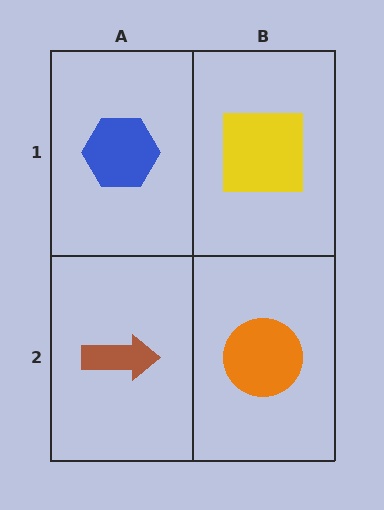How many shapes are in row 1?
2 shapes.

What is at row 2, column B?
An orange circle.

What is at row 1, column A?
A blue hexagon.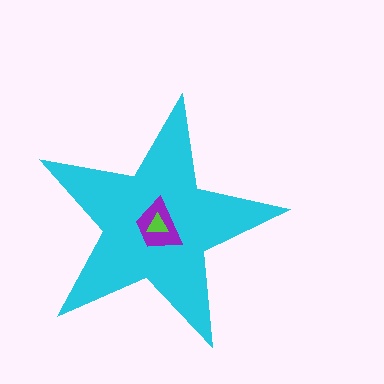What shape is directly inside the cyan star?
The purple trapezoid.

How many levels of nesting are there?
3.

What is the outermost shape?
The cyan star.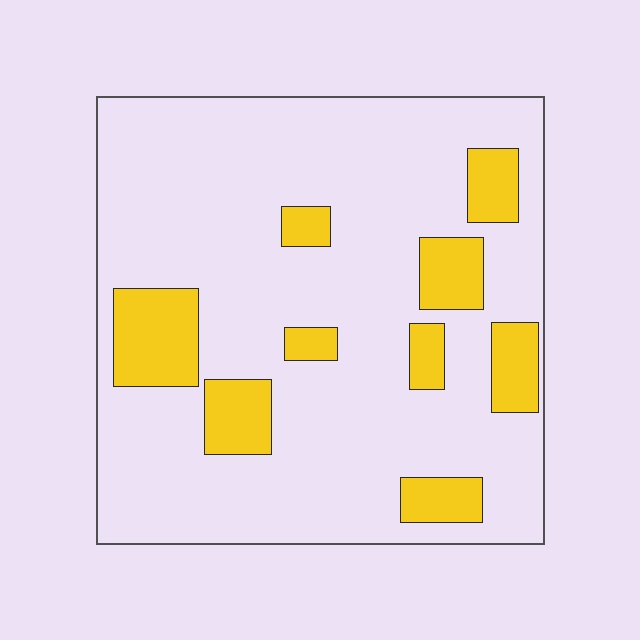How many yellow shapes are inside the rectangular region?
9.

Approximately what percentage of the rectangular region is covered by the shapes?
Approximately 20%.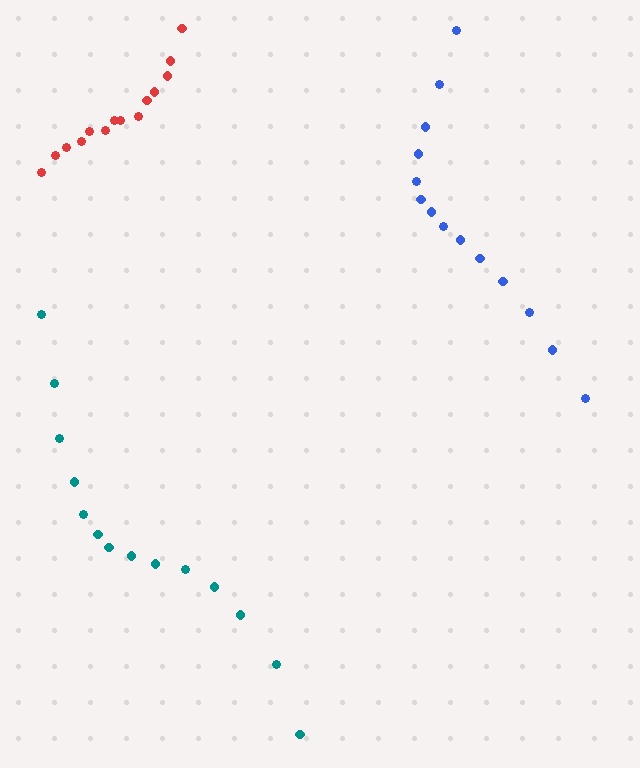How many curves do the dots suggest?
There are 3 distinct paths.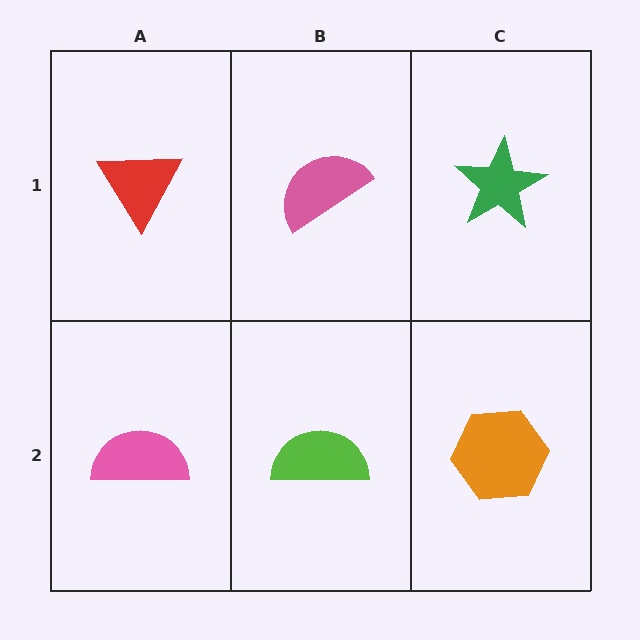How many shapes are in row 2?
3 shapes.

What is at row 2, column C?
An orange hexagon.